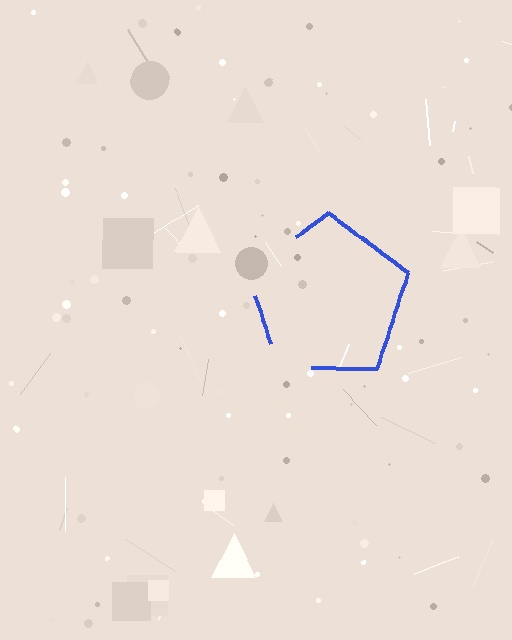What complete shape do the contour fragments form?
The contour fragments form a pentagon.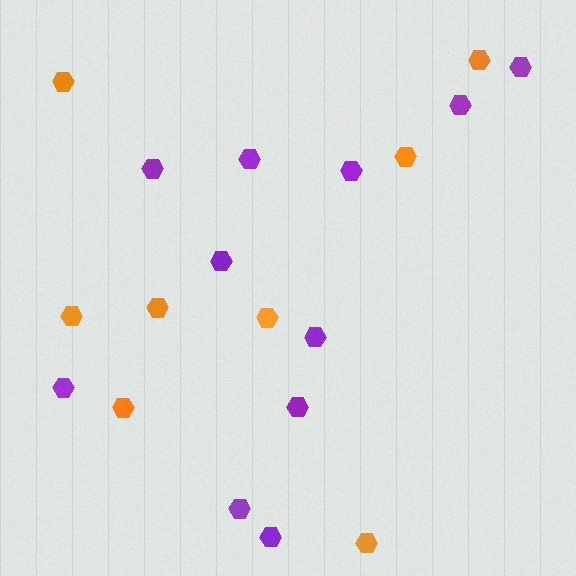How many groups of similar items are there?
There are 2 groups: one group of orange hexagons (8) and one group of purple hexagons (11).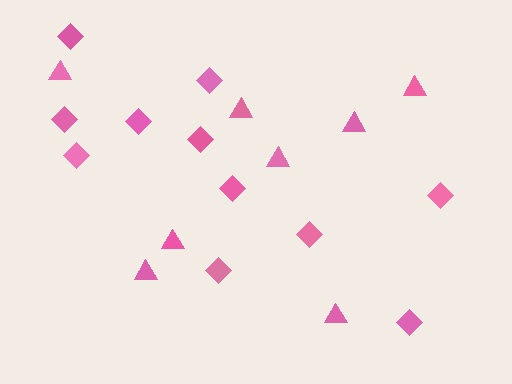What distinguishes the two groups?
There are 2 groups: one group of diamonds (11) and one group of triangles (8).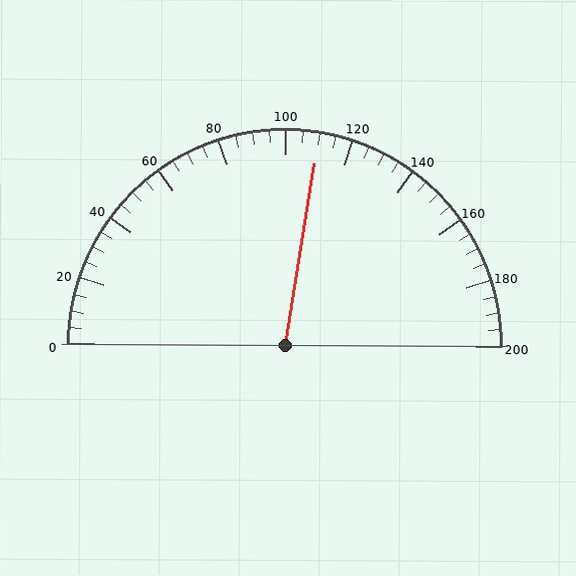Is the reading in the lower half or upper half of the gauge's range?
The reading is in the upper half of the range (0 to 200).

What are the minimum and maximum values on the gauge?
The gauge ranges from 0 to 200.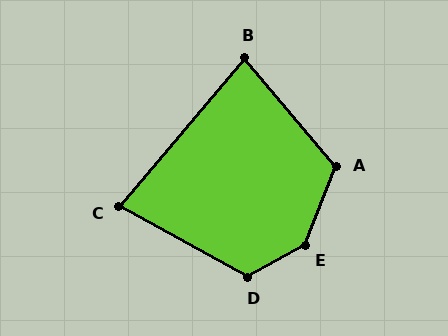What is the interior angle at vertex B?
Approximately 80 degrees (acute).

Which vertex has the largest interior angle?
E, at approximately 141 degrees.